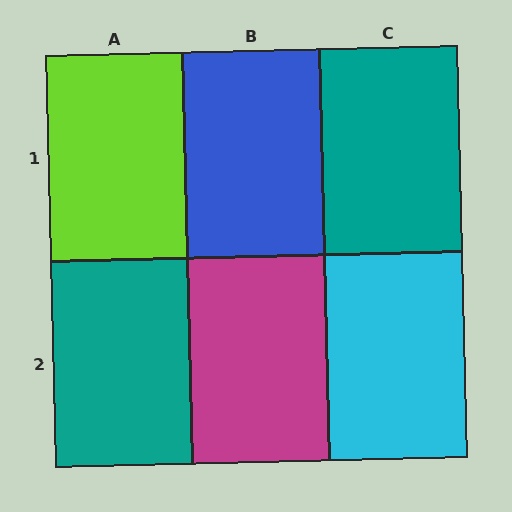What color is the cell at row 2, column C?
Cyan.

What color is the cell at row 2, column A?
Teal.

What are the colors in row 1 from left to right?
Lime, blue, teal.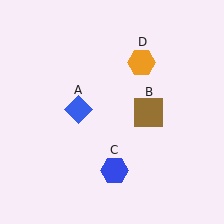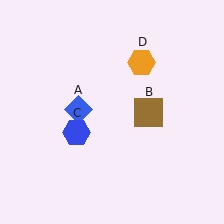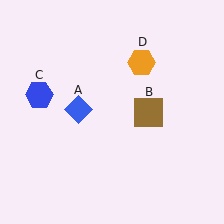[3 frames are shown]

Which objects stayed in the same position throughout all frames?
Blue diamond (object A) and brown square (object B) and orange hexagon (object D) remained stationary.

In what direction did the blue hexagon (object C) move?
The blue hexagon (object C) moved up and to the left.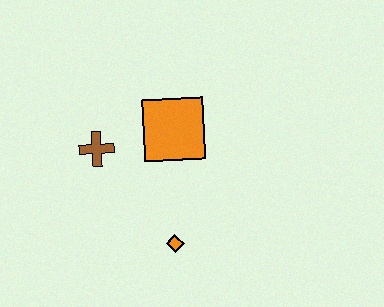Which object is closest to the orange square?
The brown cross is closest to the orange square.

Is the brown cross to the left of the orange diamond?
Yes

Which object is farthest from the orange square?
The orange diamond is farthest from the orange square.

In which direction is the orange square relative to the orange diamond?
The orange square is above the orange diamond.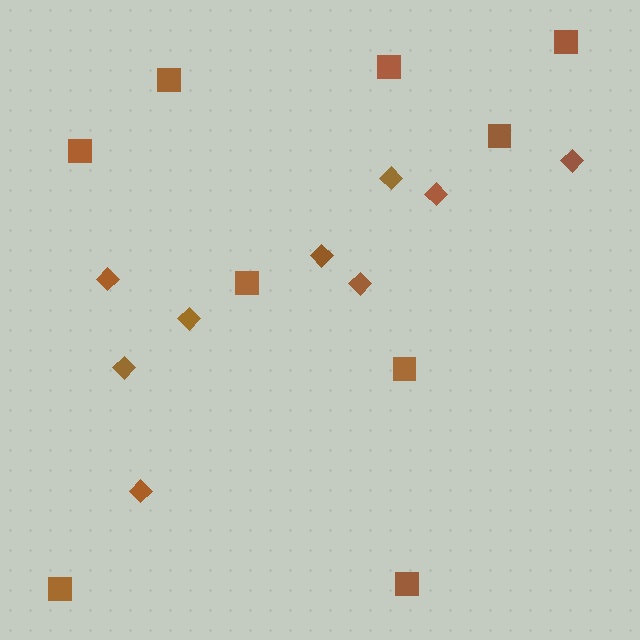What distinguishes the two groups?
There are 2 groups: one group of squares (9) and one group of diamonds (9).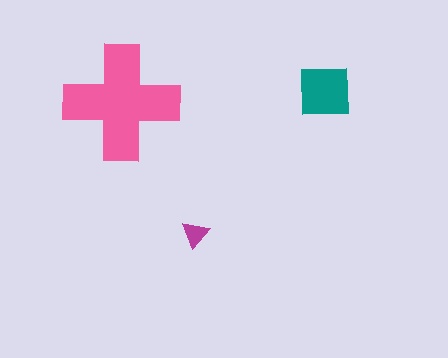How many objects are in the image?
There are 3 objects in the image.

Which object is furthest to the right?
The teal square is rightmost.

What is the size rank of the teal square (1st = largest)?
2nd.